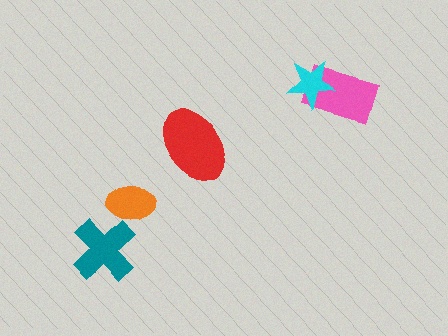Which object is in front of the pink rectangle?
The cyan star is in front of the pink rectangle.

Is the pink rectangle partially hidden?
Yes, it is partially covered by another shape.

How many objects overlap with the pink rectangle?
1 object overlaps with the pink rectangle.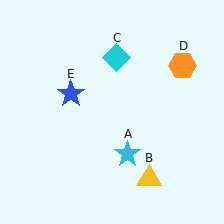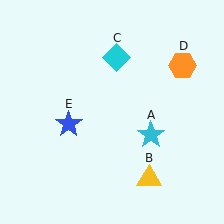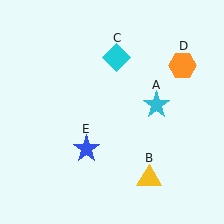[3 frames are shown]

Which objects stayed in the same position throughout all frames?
Yellow triangle (object B) and cyan diamond (object C) and orange hexagon (object D) remained stationary.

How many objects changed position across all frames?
2 objects changed position: cyan star (object A), blue star (object E).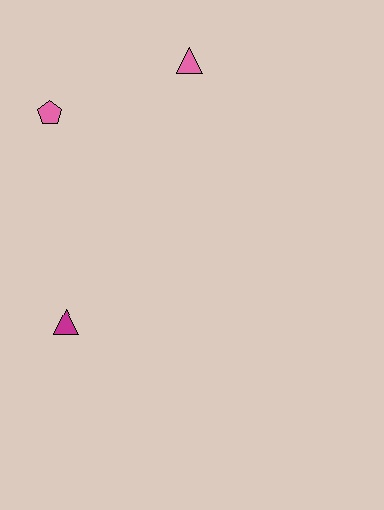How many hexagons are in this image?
There are no hexagons.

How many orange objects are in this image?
There are no orange objects.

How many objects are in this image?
There are 3 objects.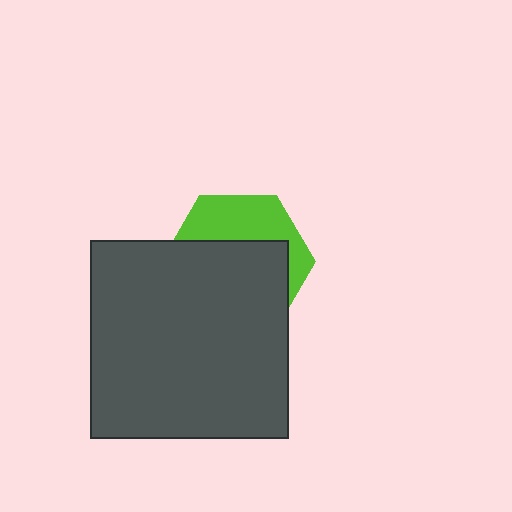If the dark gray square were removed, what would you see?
You would see the complete lime hexagon.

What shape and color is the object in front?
The object in front is a dark gray square.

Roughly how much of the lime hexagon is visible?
A small part of it is visible (roughly 36%).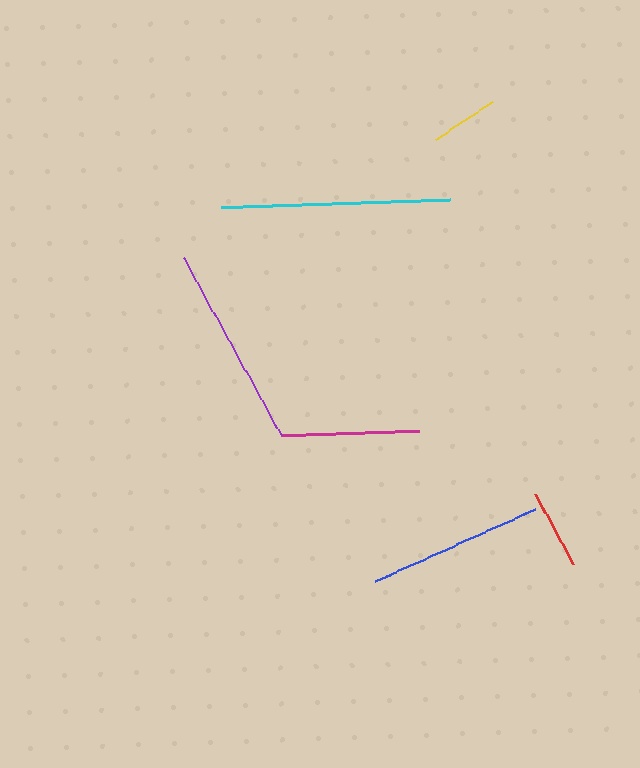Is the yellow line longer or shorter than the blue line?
The blue line is longer than the yellow line.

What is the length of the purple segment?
The purple segment is approximately 203 pixels long.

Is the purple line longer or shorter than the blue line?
The purple line is longer than the blue line.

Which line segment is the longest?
The cyan line is the longest at approximately 229 pixels.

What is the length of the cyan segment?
The cyan segment is approximately 229 pixels long.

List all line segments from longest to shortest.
From longest to shortest: cyan, purple, blue, magenta, red, yellow.